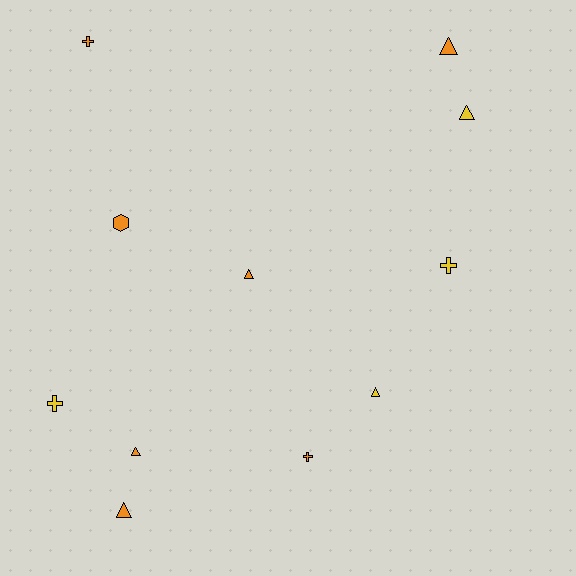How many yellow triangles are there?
There are 2 yellow triangles.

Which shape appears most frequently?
Triangle, with 6 objects.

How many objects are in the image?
There are 11 objects.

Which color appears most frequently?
Orange, with 7 objects.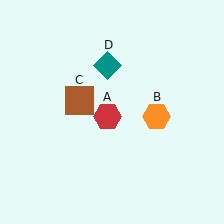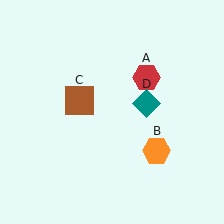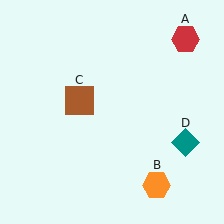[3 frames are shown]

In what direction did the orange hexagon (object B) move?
The orange hexagon (object B) moved down.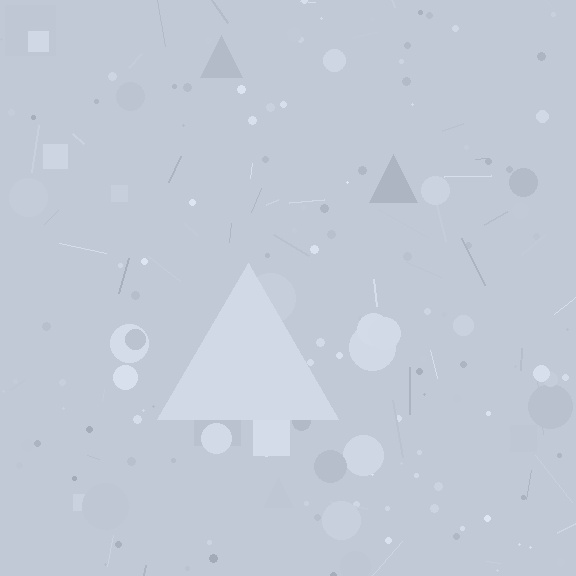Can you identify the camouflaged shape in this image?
The camouflaged shape is a triangle.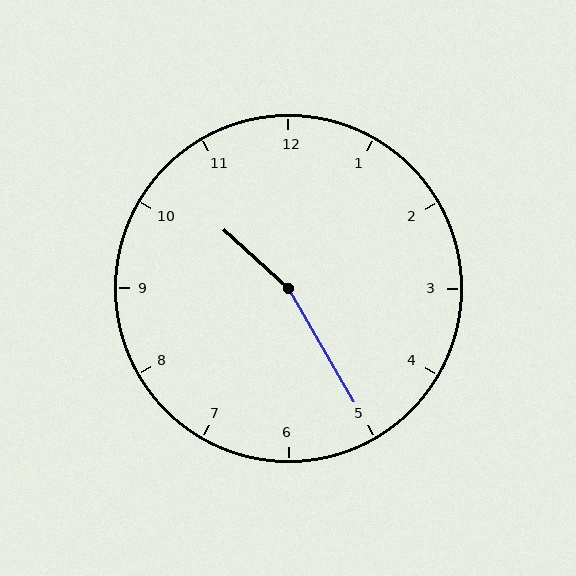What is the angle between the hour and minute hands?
Approximately 162 degrees.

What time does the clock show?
10:25.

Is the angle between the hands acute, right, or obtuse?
It is obtuse.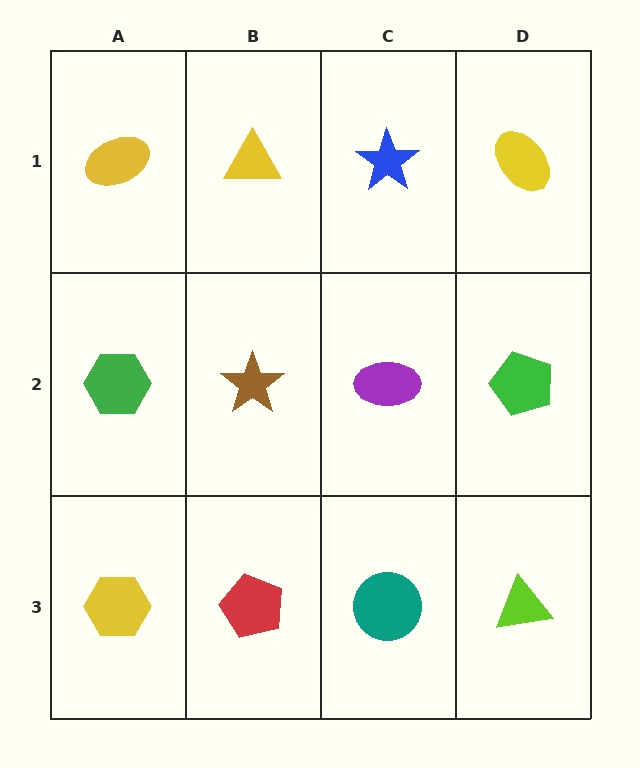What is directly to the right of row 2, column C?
A green pentagon.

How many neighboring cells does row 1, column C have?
3.